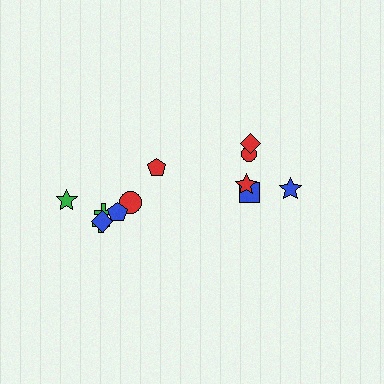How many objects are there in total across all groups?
There are 12 objects.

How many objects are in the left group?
There are 7 objects.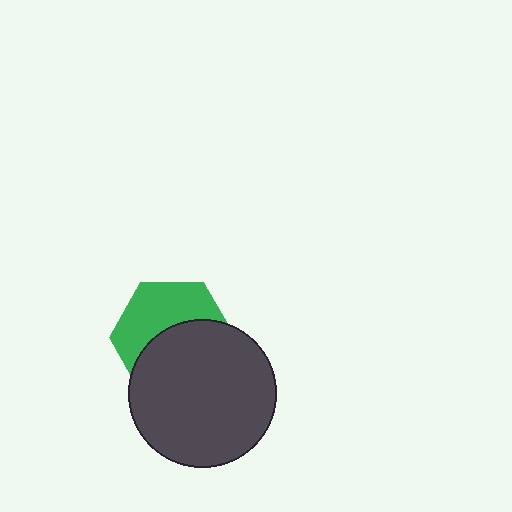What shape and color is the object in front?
The object in front is a dark gray circle.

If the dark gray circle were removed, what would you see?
You would see the complete green hexagon.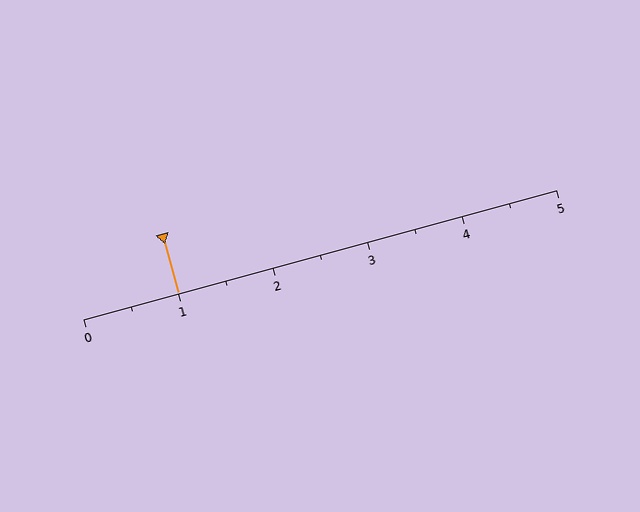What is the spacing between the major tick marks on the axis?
The major ticks are spaced 1 apart.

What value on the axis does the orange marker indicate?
The marker indicates approximately 1.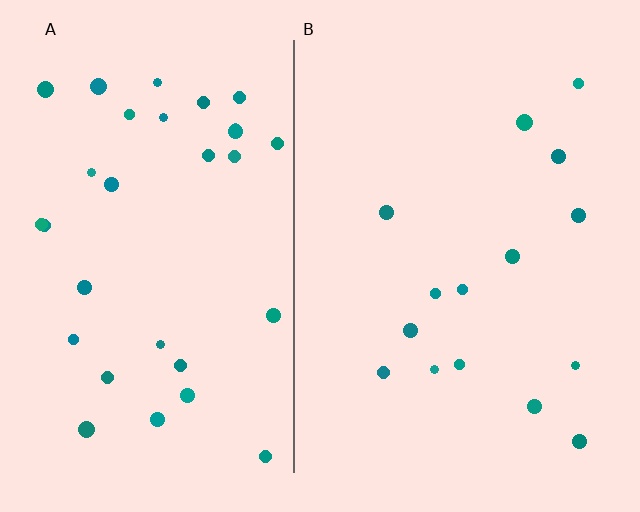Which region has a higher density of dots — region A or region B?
A (the left).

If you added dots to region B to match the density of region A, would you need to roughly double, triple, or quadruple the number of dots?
Approximately double.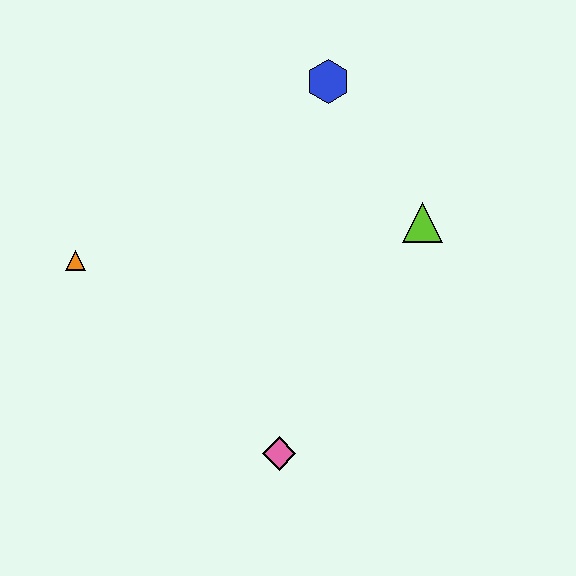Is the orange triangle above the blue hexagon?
No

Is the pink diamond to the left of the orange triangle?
No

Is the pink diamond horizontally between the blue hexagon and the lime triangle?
No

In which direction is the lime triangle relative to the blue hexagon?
The lime triangle is below the blue hexagon.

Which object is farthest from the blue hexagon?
The pink diamond is farthest from the blue hexagon.